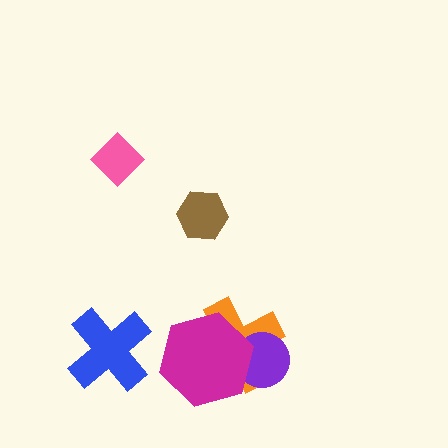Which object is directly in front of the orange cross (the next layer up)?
The purple circle is directly in front of the orange cross.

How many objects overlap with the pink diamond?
0 objects overlap with the pink diamond.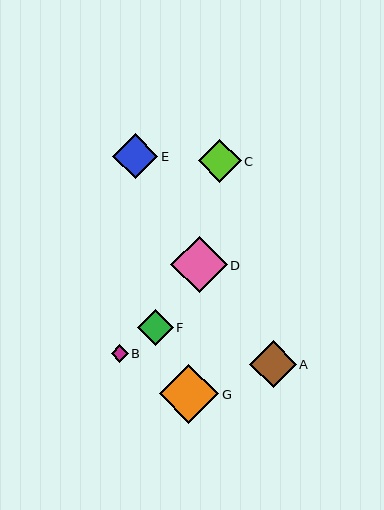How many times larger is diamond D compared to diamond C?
Diamond D is approximately 1.3 times the size of diamond C.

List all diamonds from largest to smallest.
From largest to smallest: G, D, A, E, C, F, B.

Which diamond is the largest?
Diamond G is the largest with a size of approximately 59 pixels.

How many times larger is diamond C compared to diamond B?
Diamond C is approximately 2.5 times the size of diamond B.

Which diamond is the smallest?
Diamond B is the smallest with a size of approximately 17 pixels.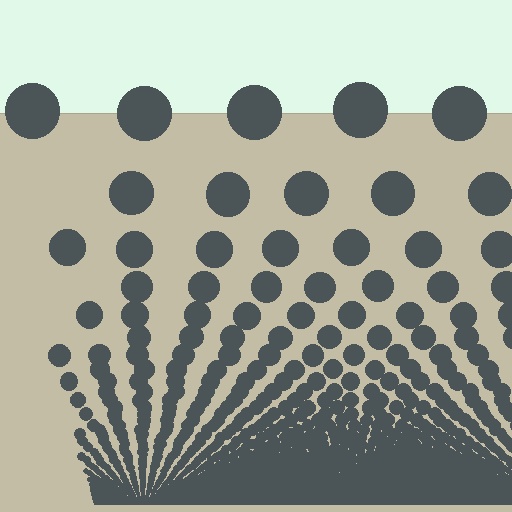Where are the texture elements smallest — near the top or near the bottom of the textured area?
Near the bottom.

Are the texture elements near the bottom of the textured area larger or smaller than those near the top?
Smaller. The gradient is inverted — elements near the bottom are smaller and denser.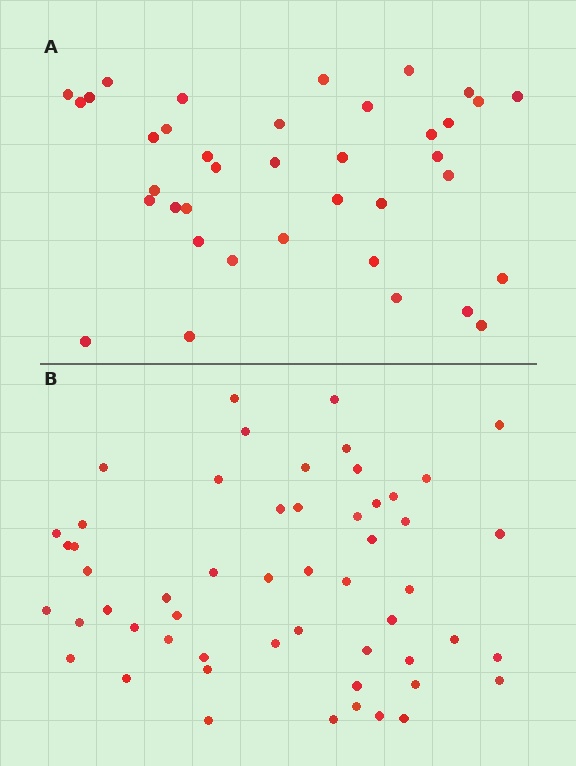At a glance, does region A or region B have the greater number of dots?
Region B (the bottom region) has more dots.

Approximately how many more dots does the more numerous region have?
Region B has approximately 15 more dots than region A.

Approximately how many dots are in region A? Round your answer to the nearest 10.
About 40 dots. (The exact count is 38, which rounds to 40.)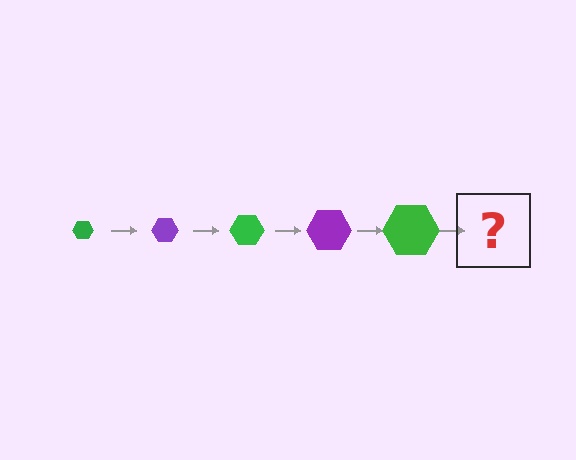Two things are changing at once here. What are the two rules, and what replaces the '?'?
The two rules are that the hexagon grows larger each step and the color cycles through green and purple. The '?' should be a purple hexagon, larger than the previous one.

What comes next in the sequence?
The next element should be a purple hexagon, larger than the previous one.